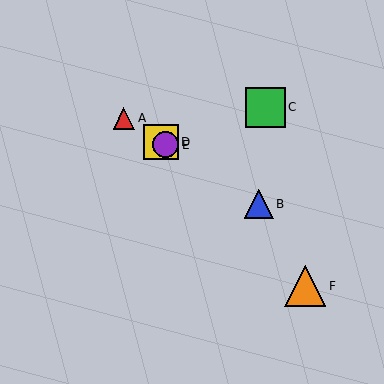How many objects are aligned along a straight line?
4 objects (A, B, D, E) are aligned along a straight line.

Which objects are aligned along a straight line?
Objects A, B, D, E are aligned along a straight line.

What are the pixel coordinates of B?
Object B is at (259, 204).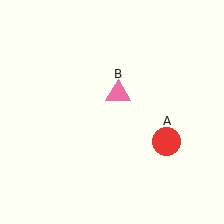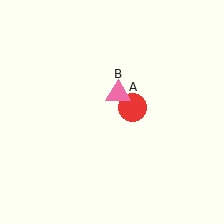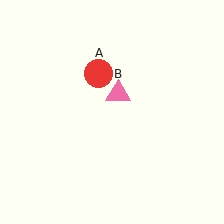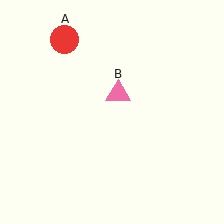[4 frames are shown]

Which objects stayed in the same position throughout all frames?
Pink triangle (object B) remained stationary.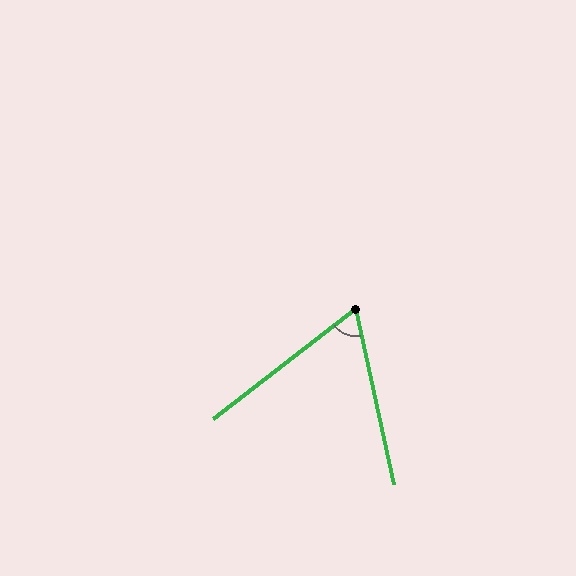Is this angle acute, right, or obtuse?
It is acute.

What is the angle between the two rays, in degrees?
Approximately 64 degrees.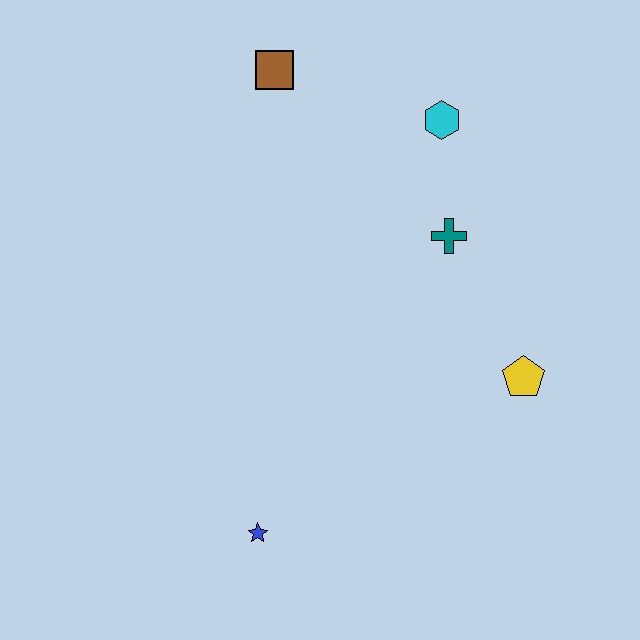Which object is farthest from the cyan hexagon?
The blue star is farthest from the cyan hexagon.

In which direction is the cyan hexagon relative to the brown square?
The cyan hexagon is to the right of the brown square.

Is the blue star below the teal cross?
Yes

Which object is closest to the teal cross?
The cyan hexagon is closest to the teal cross.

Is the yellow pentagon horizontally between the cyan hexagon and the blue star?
No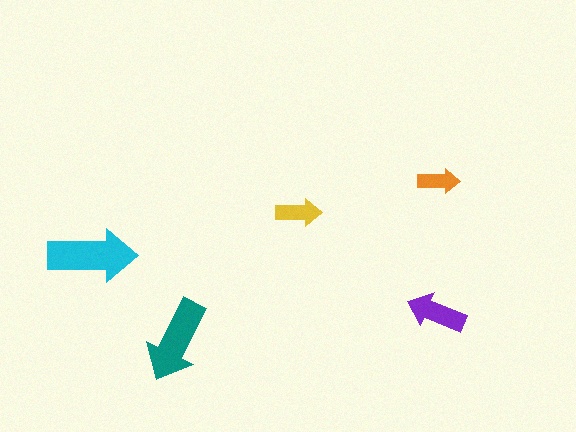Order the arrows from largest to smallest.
the cyan one, the teal one, the purple one, the yellow one, the orange one.